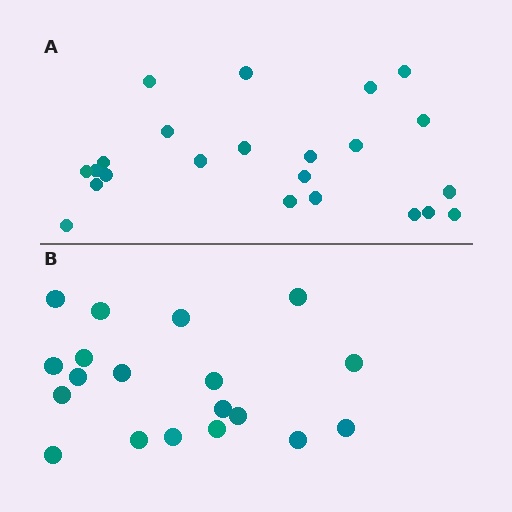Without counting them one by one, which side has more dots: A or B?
Region A (the top region) has more dots.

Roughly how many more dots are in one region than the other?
Region A has about 4 more dots than region B.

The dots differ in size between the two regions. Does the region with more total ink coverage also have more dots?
No. Region B has more total ink coverage because its dots are larger, but region A actually contains more individual dots. Total area can be misleading — the number of items is what matters here.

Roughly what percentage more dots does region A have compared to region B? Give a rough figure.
About 20% more.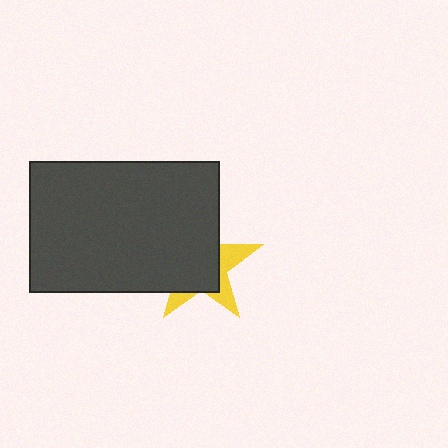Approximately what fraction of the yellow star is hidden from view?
Roughly 67% of the yellow star is hidden behind the dark gray rectangle.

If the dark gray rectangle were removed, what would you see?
You would see the complete yellow star.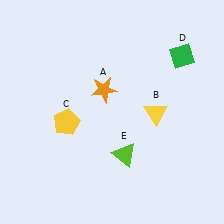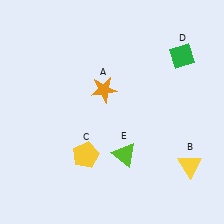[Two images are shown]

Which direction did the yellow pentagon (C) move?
The yellow pentagon (C) moved down.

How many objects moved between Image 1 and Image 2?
2 objects moved between the two images.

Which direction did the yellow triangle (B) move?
The yellow triangle (B) moved down.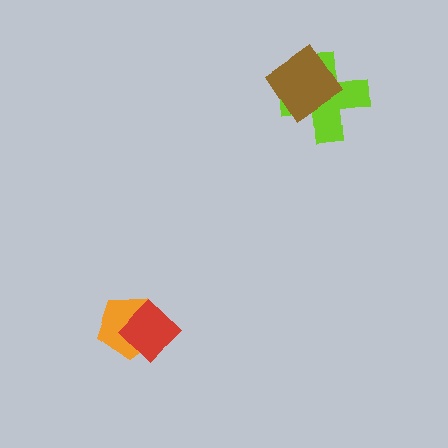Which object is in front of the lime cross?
The brown diamond is in front of the lime cross.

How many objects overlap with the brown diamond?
1 object overlaps with the brown diamond.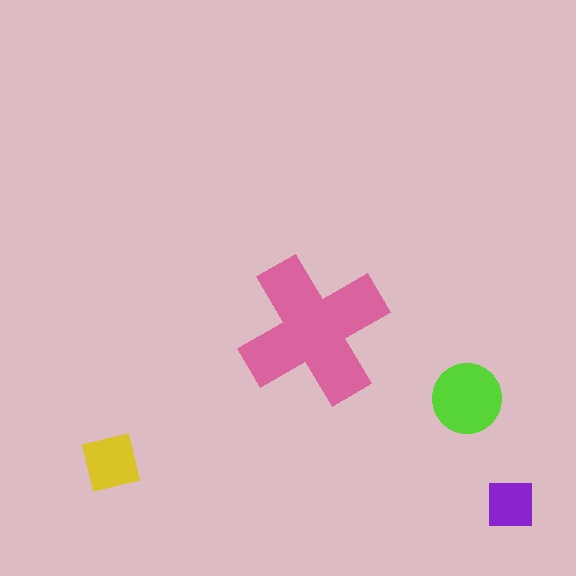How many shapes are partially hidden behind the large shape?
0 shapes are partially hidden.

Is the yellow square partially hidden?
No, the yellow square is fully visible.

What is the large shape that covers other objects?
A pink cross.